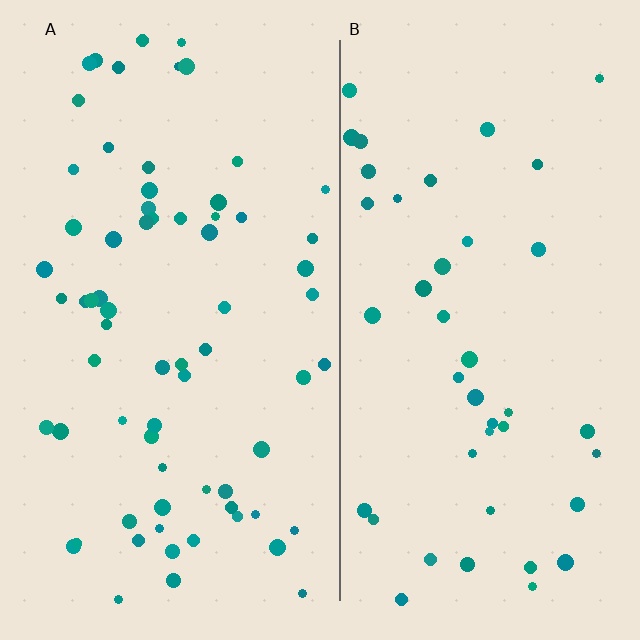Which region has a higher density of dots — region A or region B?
A (the left).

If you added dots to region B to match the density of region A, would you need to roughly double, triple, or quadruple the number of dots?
Approximately double.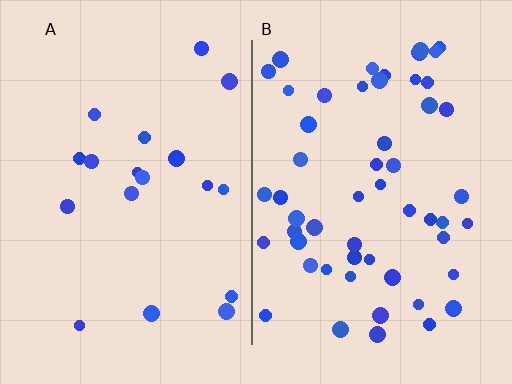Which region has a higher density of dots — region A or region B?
B (the right).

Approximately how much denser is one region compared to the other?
Approximately 2.9× — region B over region A.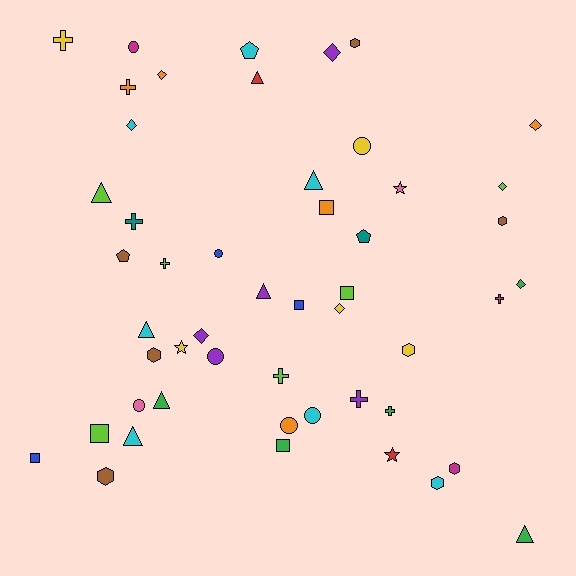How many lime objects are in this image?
There are 6 lime objects.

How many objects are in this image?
There are 50 objects.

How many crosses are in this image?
There are 8 crosses.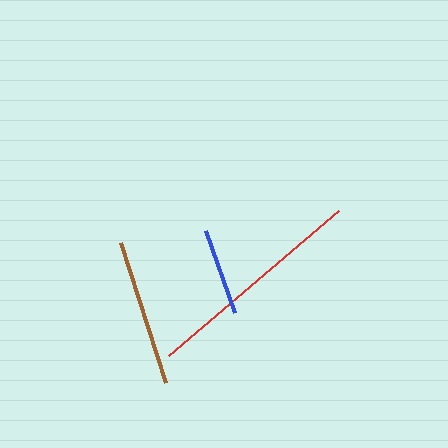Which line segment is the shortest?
The blue line is the shortest at approximately 87 pixels.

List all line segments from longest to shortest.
From longest to shortest: red, brown, blue.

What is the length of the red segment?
The red segment is approximately 224 pixels long.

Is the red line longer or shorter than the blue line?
The red line is longer than the blue line.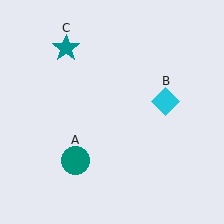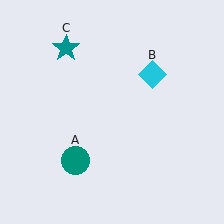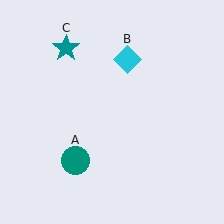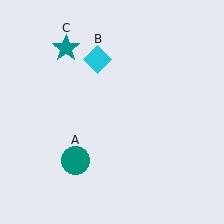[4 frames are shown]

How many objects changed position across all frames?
1 object changed position: cyan diamond (object B).